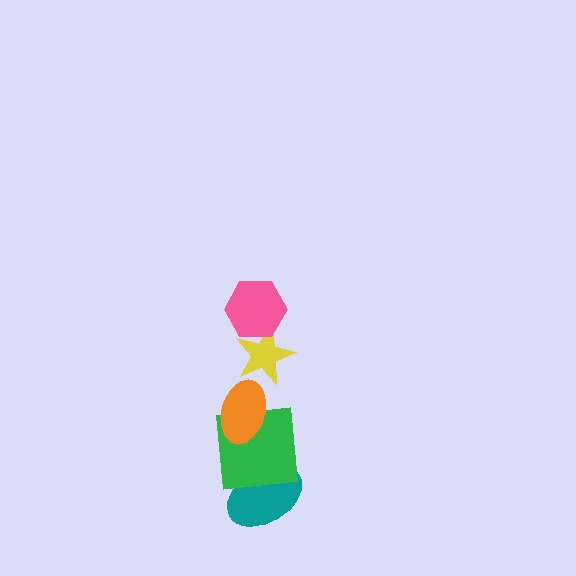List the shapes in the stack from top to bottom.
From top to bottom: the pink hexagon, the yellow star, the orange ellipse, the green square, the teal ellipse.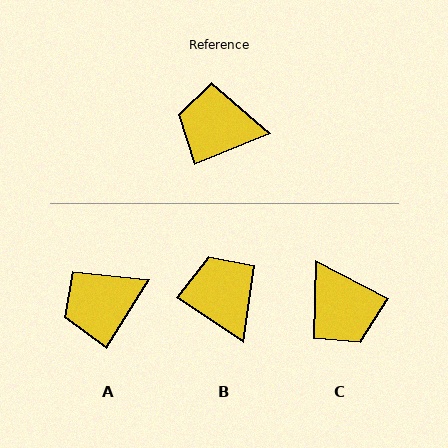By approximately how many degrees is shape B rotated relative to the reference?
Approximately 56 degrees clockwise.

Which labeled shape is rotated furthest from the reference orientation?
C, about 130 degrees away.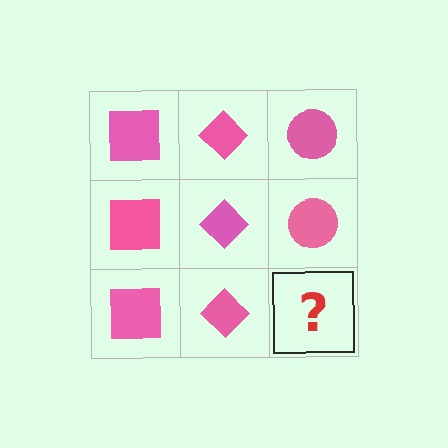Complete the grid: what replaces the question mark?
The question mark should be replaced with a pink circle.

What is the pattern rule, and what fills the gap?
The rule is that each column has a consistent shape. The gap should be filled with a pink circle.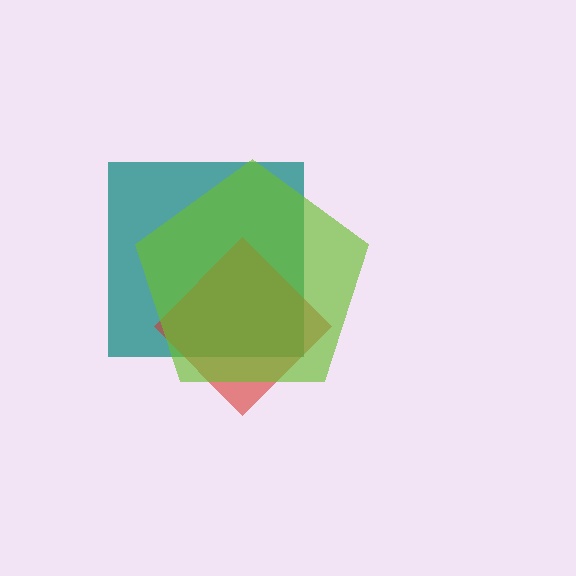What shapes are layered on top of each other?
The layered shapes are: a teal square, a red diamond, a lime pentagon.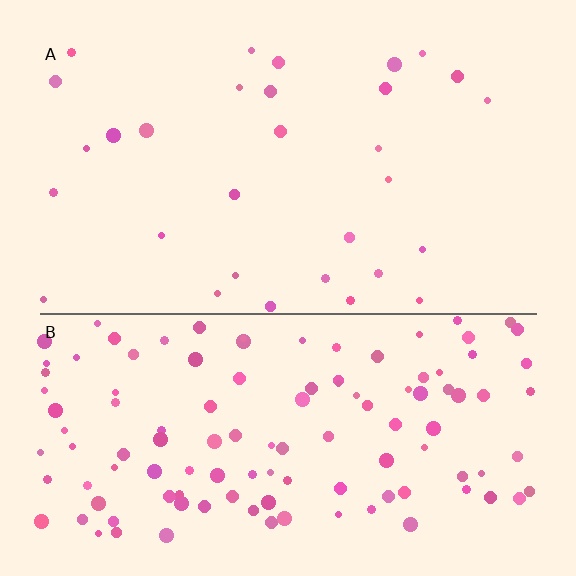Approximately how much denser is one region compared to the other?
Approximately 3.9× — region B over region A.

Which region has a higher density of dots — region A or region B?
B (the bottom).